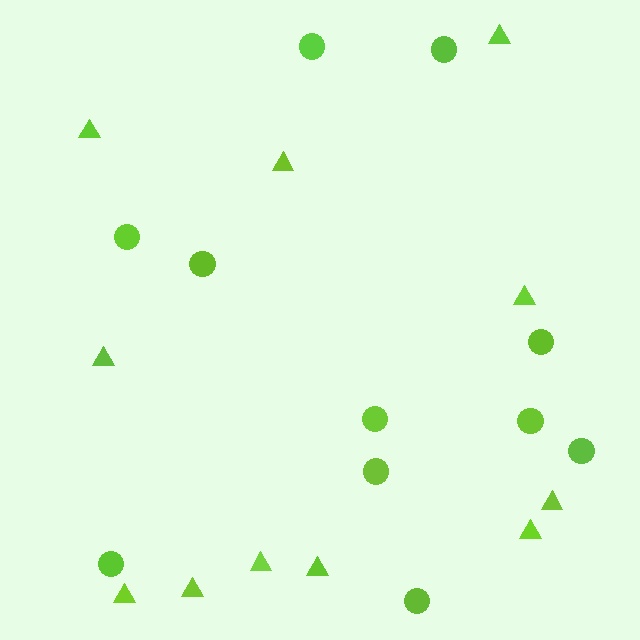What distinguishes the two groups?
There are 2 groups: one group of triangles (11) and one group of circles (11).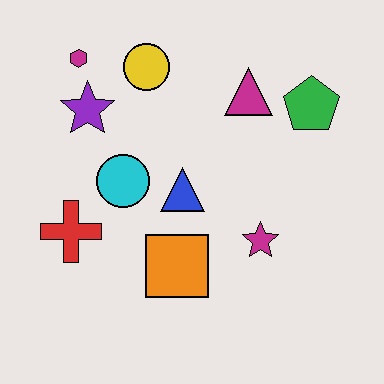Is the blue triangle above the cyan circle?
No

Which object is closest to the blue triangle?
The cyan circle is closest to the blue triangle.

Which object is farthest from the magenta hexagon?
The magenta star is farthest from the magenta hexagon.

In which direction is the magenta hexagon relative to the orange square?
The magenta hexagon is above the orange square.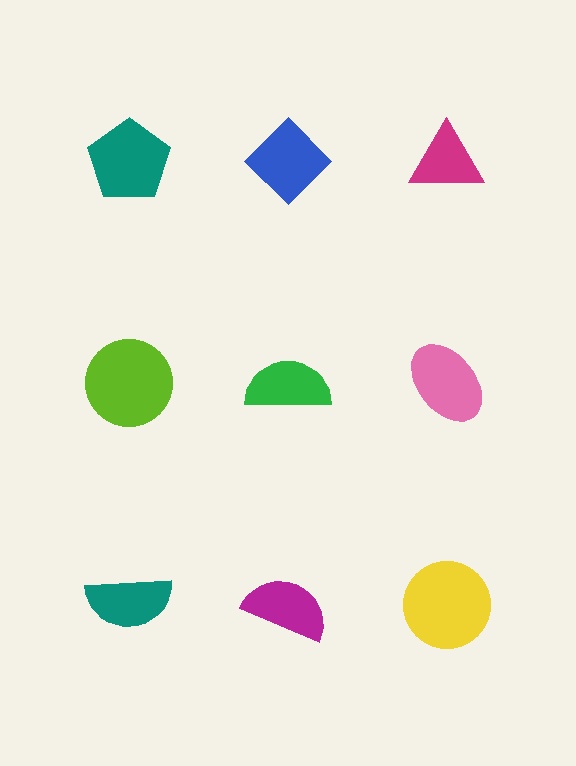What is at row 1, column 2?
A blue diamond.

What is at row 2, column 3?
A pink ellipse.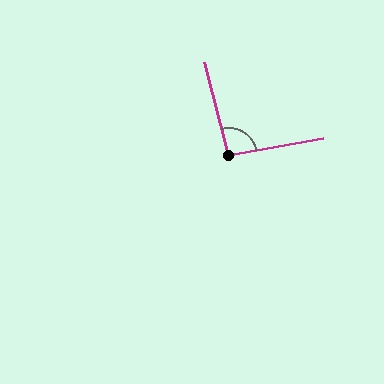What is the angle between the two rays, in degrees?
Approximately 94 degrees.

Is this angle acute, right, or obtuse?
It is approximately a right angle.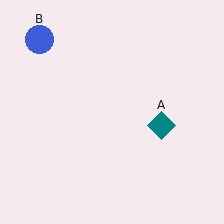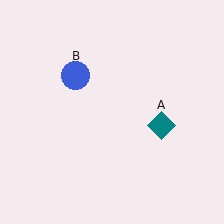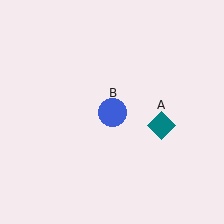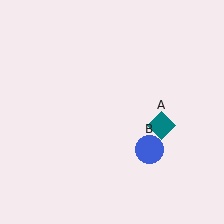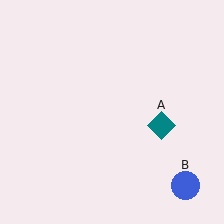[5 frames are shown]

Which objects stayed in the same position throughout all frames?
Teal diamond (object A) remained stationary.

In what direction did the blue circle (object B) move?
The blue circle (object B) moved down and to the right.